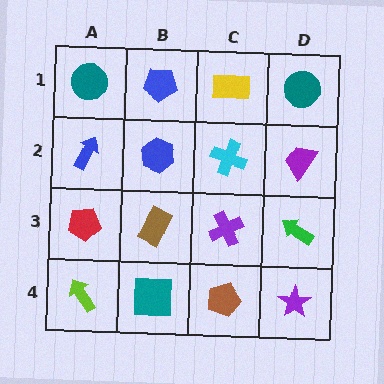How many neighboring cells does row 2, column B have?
4.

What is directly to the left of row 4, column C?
A teal square.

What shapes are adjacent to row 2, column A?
A teal circle (row 1, column A), a red pentagon (row 3, column A), a blue hexagon (row 2, column B).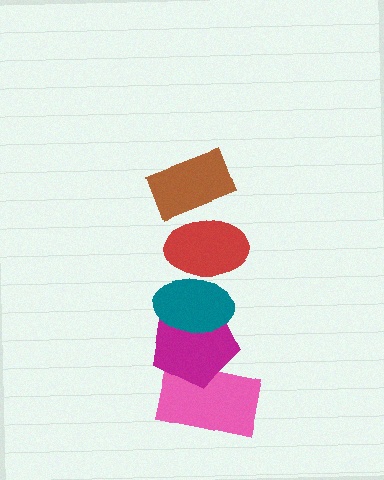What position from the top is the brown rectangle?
The brown rectangle is 1st from the top.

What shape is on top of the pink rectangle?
The magenta pentagon is on top of the pink rectangle.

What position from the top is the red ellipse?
The red ellipse is 2nd from the top.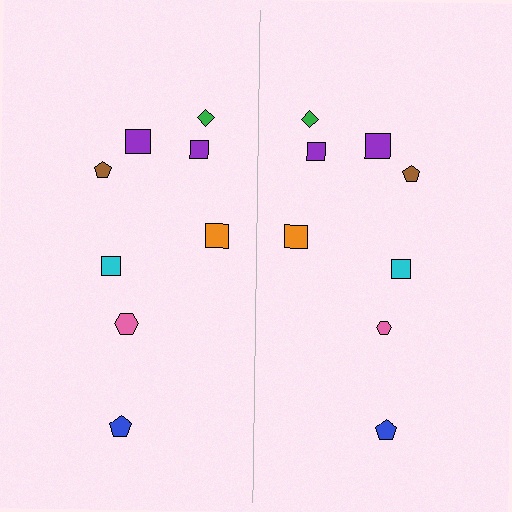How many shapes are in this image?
There are 16 shapes in this image.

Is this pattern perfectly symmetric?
No, the pattern is not perfectly symmetric. The pink hexagon on the right side has a different size than its mirror counterpart.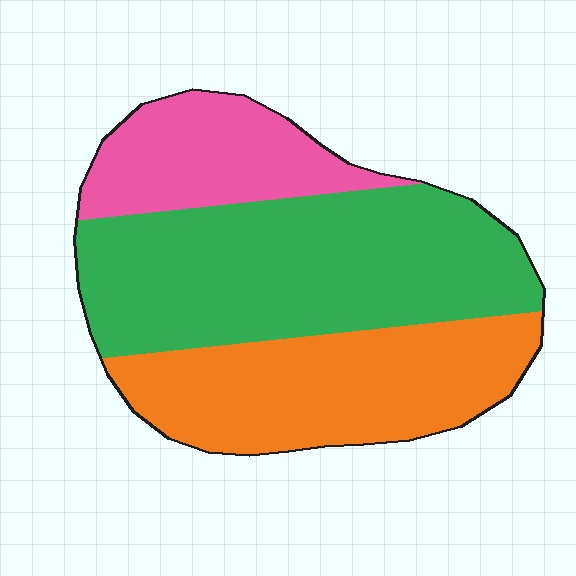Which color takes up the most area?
Green, at roughly 45%.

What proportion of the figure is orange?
Orange takes up about one third (1/3) of the figure.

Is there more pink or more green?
Green.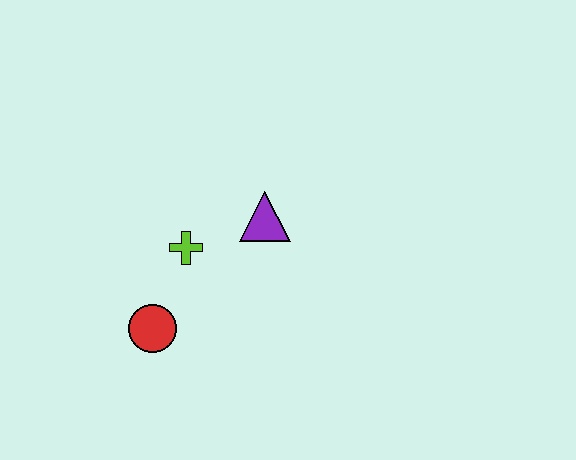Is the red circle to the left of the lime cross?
Yes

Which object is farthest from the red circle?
The purple triangle is farthest from the red circle.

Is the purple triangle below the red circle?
No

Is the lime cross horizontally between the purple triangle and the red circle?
Yes